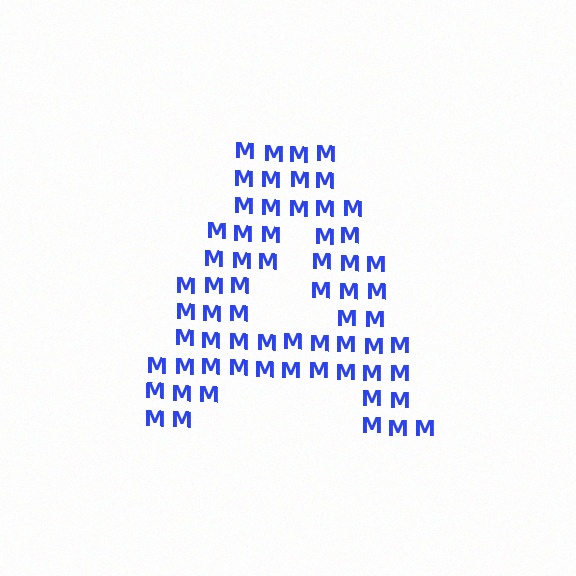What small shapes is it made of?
It is made of small letter M's.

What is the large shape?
The large shape is the letter A.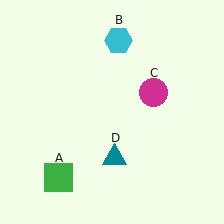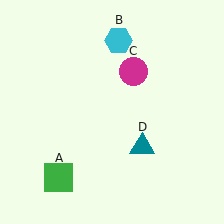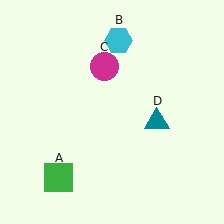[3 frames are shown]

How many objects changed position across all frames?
2 objects changed position: magenta circle (object C), teal triangle (object D).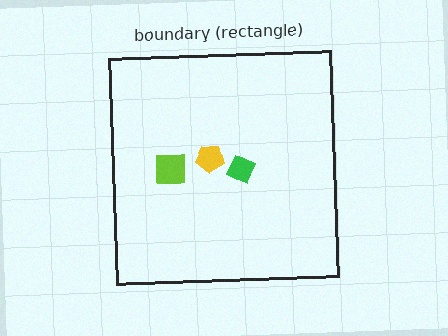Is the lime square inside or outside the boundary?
Inside.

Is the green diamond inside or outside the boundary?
Inside.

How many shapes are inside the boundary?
3 inside, 0 outside.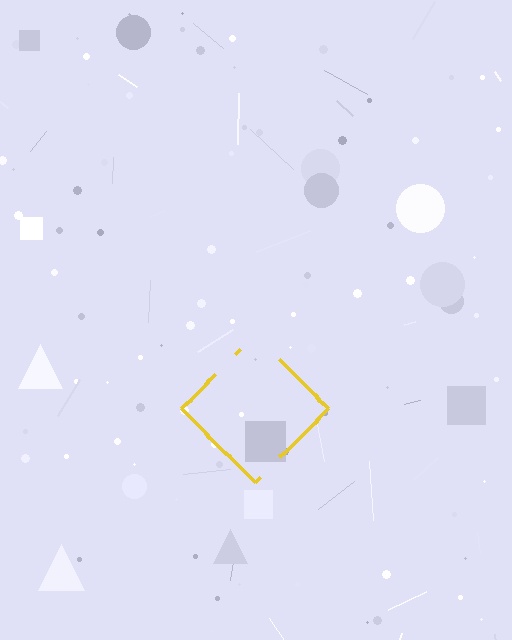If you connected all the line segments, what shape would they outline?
They would outline a diamond.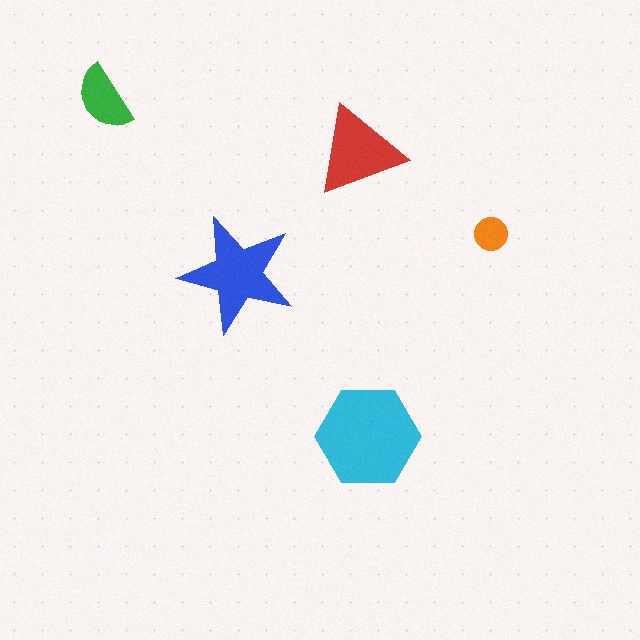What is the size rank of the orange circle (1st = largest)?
5th.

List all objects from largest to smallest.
The cyan hexagon, the blue star, the red triangle, the green semicircle, the orange circle.